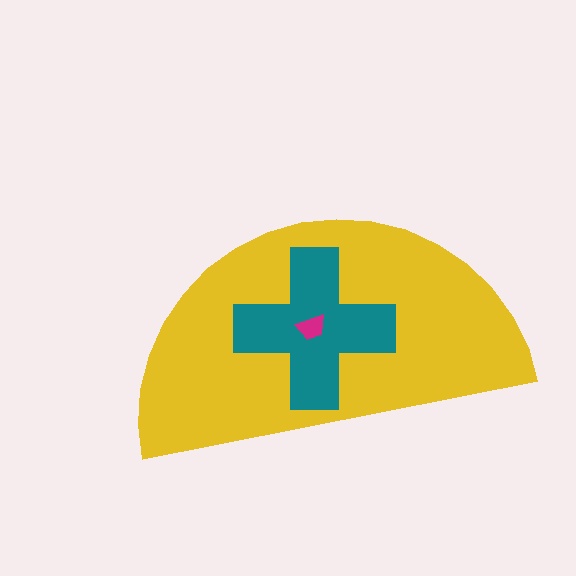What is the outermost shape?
The yellow semicircle.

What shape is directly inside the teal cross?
The magenta trapezoid.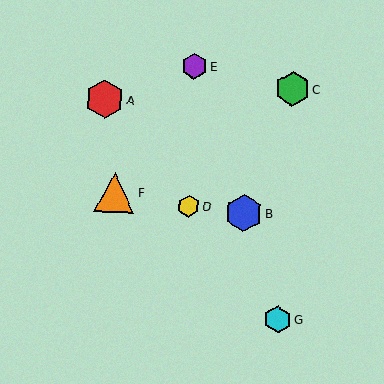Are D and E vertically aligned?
Yes, both are at x≈189.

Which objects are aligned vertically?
Objects D, E are aligned vertically.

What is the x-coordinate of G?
Object G is at x≈278.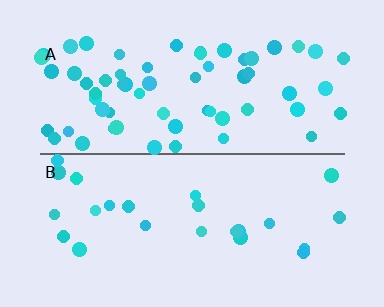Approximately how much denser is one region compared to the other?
Approximately 2.5× — region A over region B.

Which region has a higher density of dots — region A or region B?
A (the top).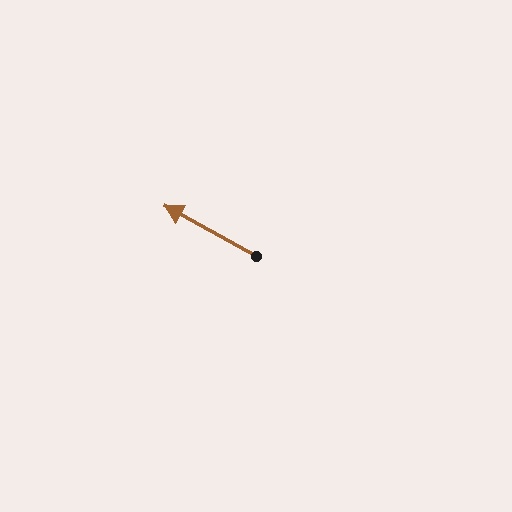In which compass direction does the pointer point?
Northwest.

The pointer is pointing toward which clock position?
Roughly 10 o'clock.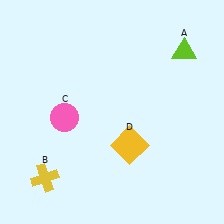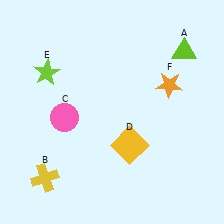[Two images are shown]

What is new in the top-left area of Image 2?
A lime star (E) was added in the top-left area of Image 2.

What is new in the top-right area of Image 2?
An orange star (F) was added in the top-right area of Image 2.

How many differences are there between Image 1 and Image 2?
There are 2 differences between the two images.